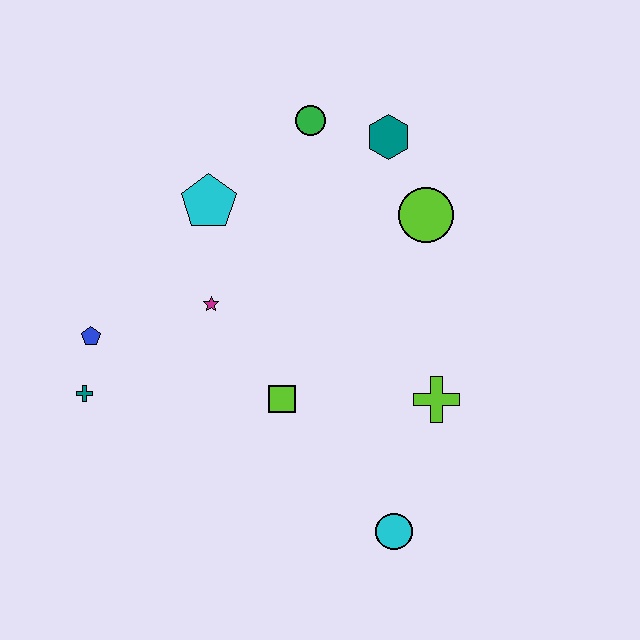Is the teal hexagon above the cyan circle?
Yes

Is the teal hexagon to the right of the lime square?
Yes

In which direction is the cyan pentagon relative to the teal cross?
The cyan pentagon is above the teal cross.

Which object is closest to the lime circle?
The teal hexagon is closest to the lime circle.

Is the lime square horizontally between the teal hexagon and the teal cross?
Yes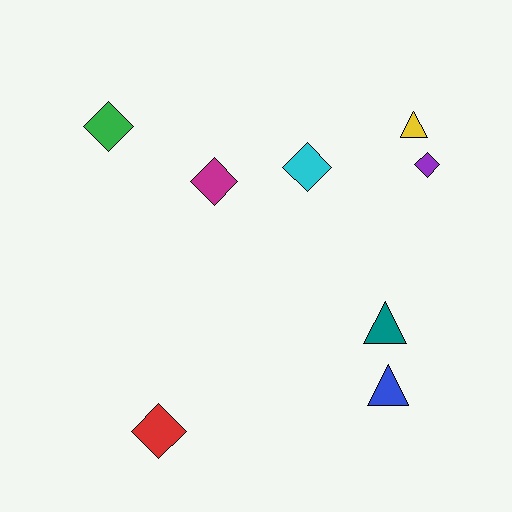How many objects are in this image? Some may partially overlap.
There are 8 objects.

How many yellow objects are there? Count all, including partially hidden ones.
There is 1 yellow object.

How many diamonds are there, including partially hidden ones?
There are 5 diamonds.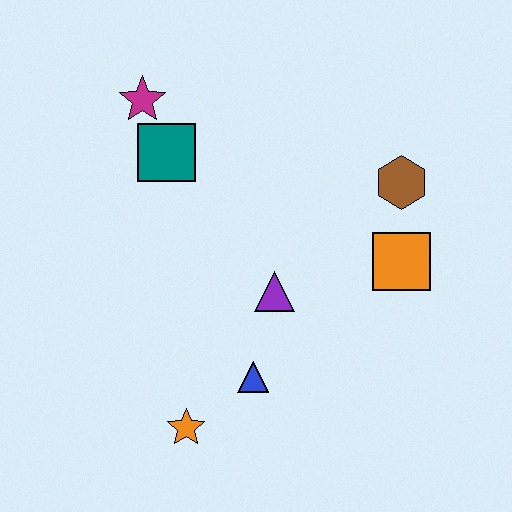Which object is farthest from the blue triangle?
The magenta star is farthest from the blue triangle.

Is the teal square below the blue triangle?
No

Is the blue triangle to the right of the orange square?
No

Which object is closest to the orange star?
The blue triangle is closest to the orange star.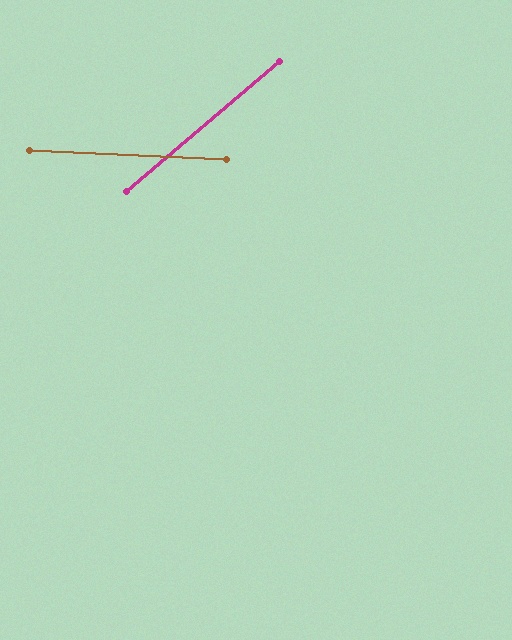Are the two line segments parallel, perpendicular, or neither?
Neither parallel nor perpendicular — they differ by about 43°.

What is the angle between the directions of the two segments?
Approximately 43 degrees.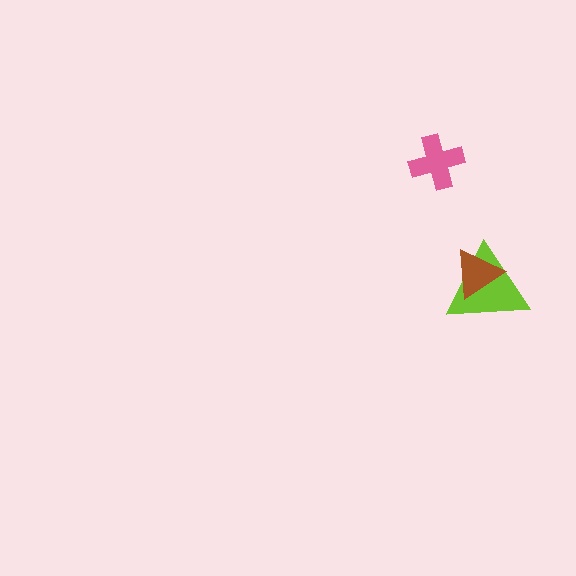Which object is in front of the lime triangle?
The brown triangle is in front of the lime triangle.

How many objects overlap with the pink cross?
0 objects overlap with the pink cross.